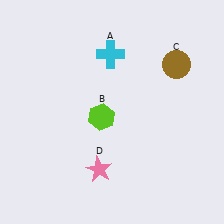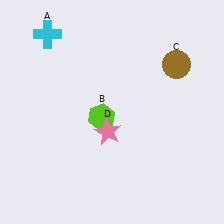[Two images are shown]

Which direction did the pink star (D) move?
The pink star (D) moved up.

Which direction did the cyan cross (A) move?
The cyan cross (A) moved left.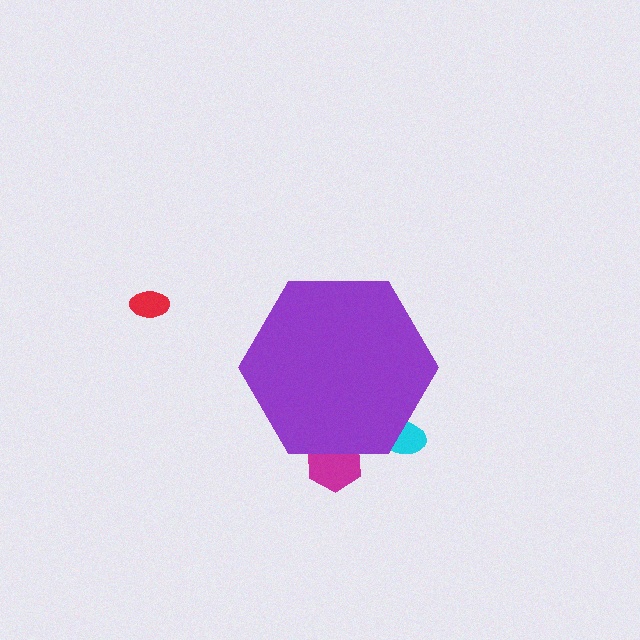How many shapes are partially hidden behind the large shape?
2 shapes are partially hidden.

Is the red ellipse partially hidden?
No, the red ellipse is fully visible.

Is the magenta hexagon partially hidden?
Yes, the magenta hexagon is partially hidden behind the purple hexagon.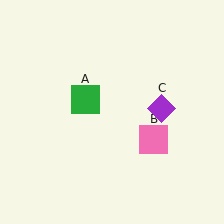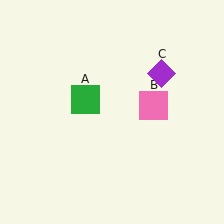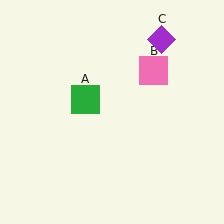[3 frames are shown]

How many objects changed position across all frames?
2 objects changed position: pink square (object B), purple diamond (object C).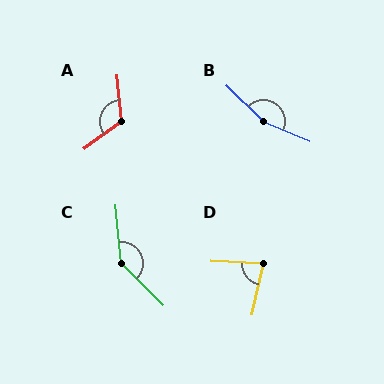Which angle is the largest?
B, at approximately 159 degrees.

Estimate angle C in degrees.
Approximately 141 degrees.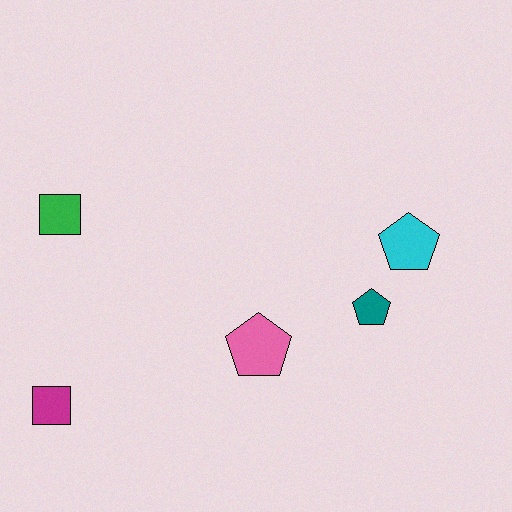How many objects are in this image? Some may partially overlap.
There are 5 objects.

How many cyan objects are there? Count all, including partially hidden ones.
There is 1 cyan object.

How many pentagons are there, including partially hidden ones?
There are 3 pentagons.